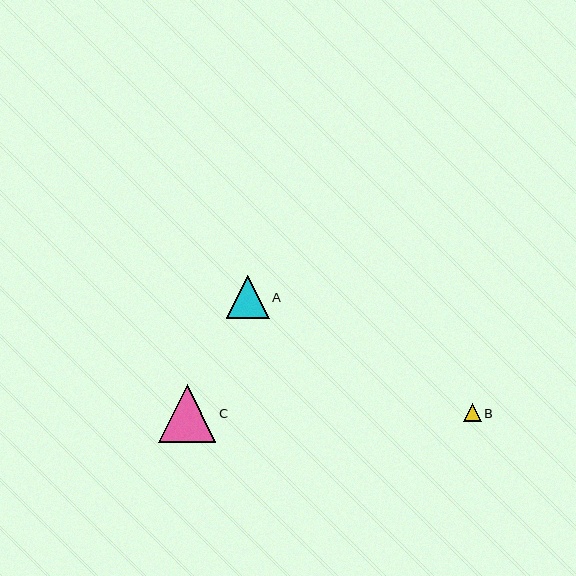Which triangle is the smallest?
Triangle B is the smallest with a size of approximately 18 pixels.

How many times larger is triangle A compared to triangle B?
Triangle A is approximately 2.4 times the size of triangle B.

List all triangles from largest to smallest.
From largest to smallest: C, A, B.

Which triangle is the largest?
Triangle C is the largest with a size of approximately 57 pixels.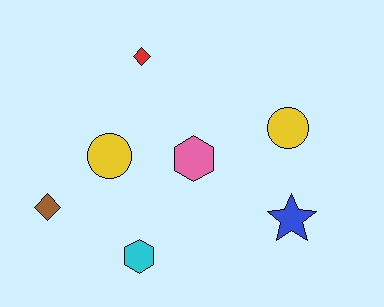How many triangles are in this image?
There are no triangles.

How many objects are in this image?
There are 7 objects.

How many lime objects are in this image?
There are no lime objects.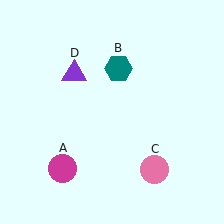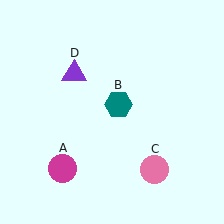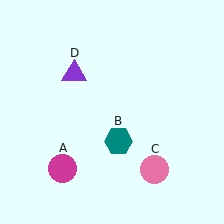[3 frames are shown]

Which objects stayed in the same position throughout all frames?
Magenta circle (object A) and pink circle (object C) and purple triangle (object D) remained stationary.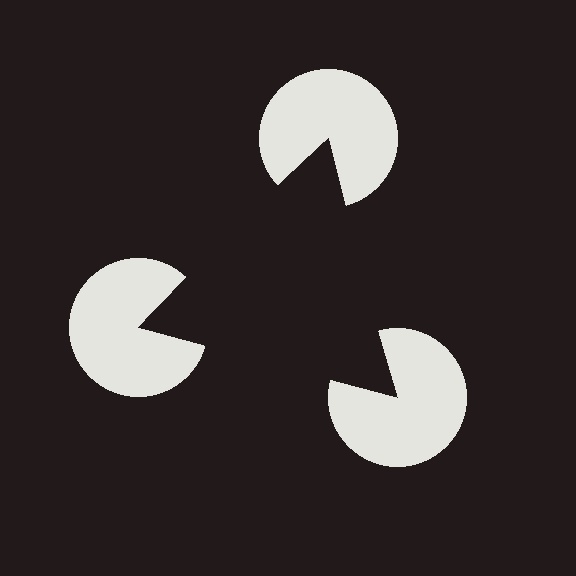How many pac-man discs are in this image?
There are 3 — one at each vertex of the illusory triangle.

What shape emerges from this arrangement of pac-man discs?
An illusory triangle — its edges are inferred from the aligned wedge cuts in the pac-man discs, not physically drawn.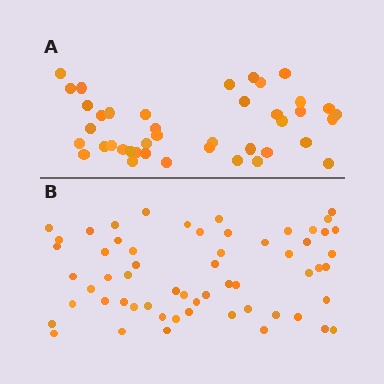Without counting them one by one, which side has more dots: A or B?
Region B (the bottom region) has more dots.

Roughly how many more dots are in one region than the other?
Region B has approximately 20 more dots than region A.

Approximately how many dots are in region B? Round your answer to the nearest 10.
About 60 dots. (The exact count is 59, which rounds to 60.)